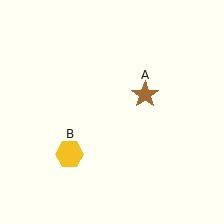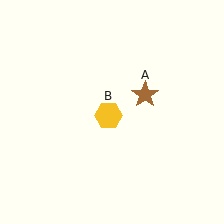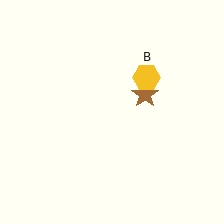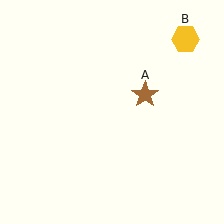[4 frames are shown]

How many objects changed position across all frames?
1 object changed position: yellow hexagon (object B).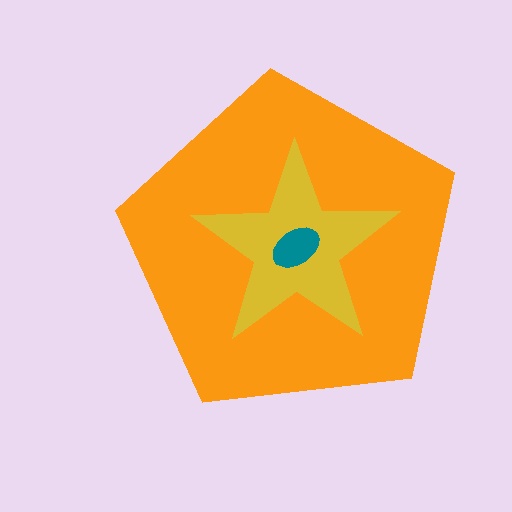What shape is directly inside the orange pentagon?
The yellow star.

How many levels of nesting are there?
3.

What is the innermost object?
The teal ellipse.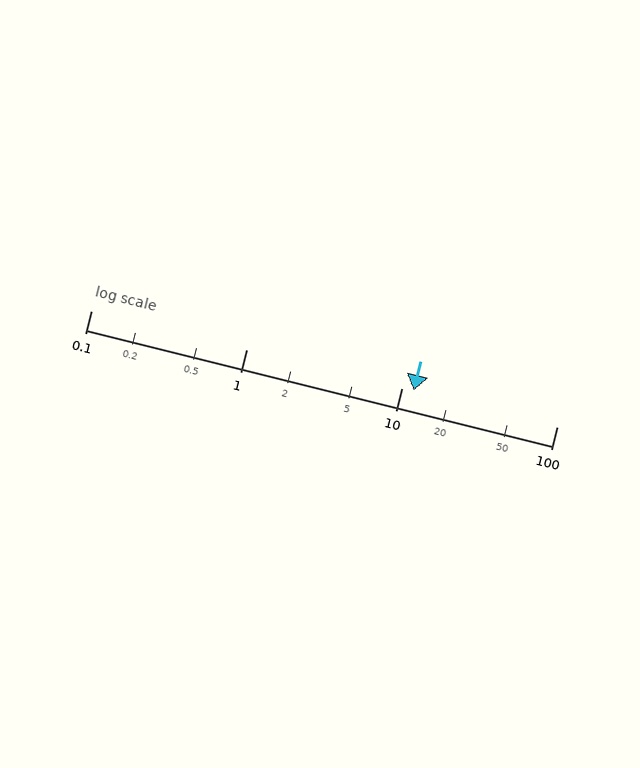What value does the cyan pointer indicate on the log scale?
The pointer indicates approximately 12.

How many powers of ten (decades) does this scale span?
The scale spans 3 decades, from 0.1 to 100.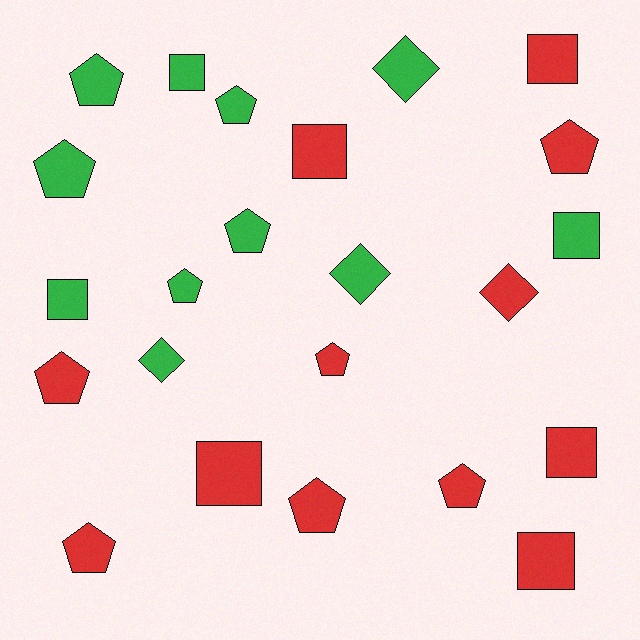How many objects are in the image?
There are 23 objects.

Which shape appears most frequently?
Pentagon, with 11 objects.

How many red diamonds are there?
There is 1 red diamond.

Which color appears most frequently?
Red, with 12 objects.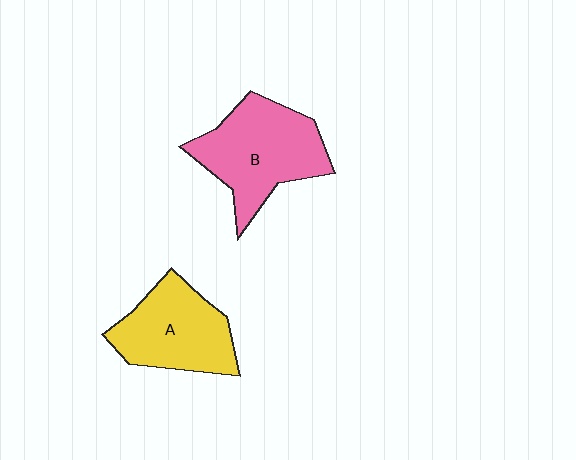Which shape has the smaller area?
Shape A (yellow).